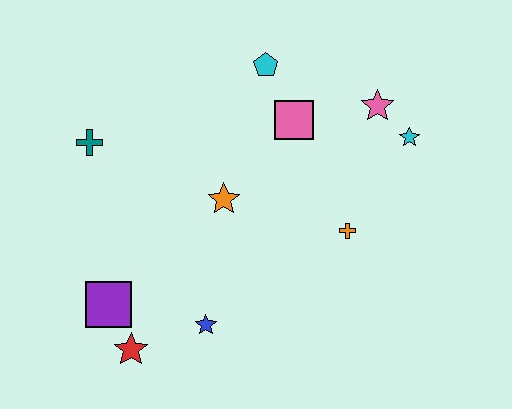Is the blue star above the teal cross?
No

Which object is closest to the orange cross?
The cyan star is closest to the orange cross.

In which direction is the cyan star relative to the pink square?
The cyan star is to the right of the pink square.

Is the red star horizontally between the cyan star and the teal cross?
Yes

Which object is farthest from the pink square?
The red star is farthest from the pink square.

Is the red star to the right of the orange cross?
No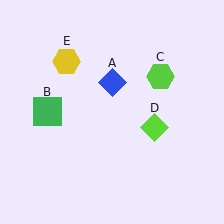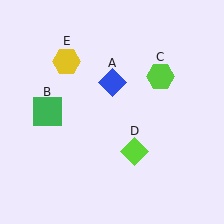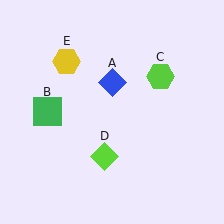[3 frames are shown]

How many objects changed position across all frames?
1 object changed position: lime diamond (object D).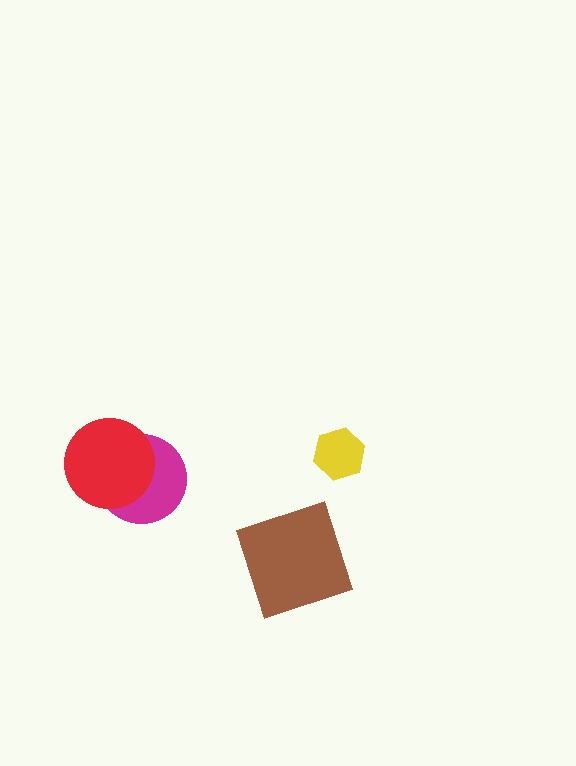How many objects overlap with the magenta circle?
1 object overlaps with the magenta circle.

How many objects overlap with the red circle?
1 object overlaps with the red circle.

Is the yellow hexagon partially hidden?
No, no other shape covers it.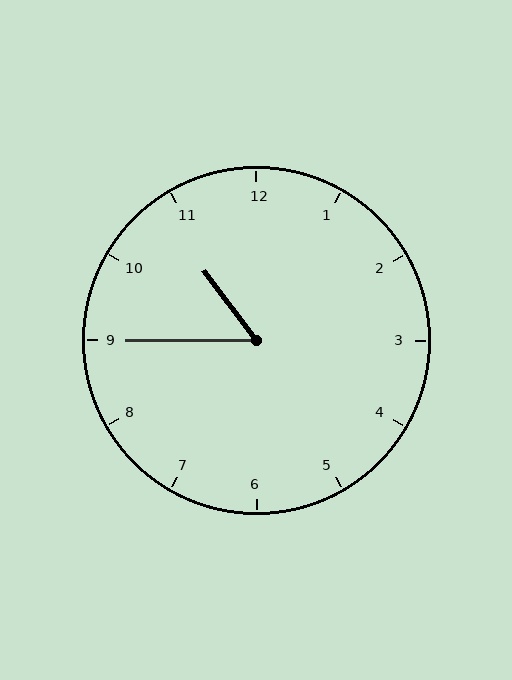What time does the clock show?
10:45.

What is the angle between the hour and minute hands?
Approximately 52 degrees.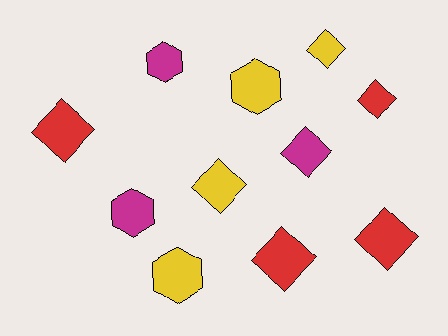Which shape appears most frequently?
Diamond, with 7 objects.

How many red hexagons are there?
There are no red hexagons.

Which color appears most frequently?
Red, with 4 objects.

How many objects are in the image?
There are 11 objects.